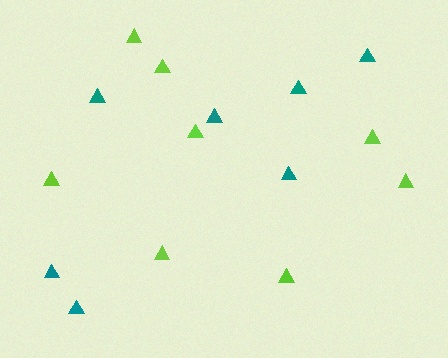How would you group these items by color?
There are 2 groups: one group of teal triangles (7) and one group of lime triangles (8).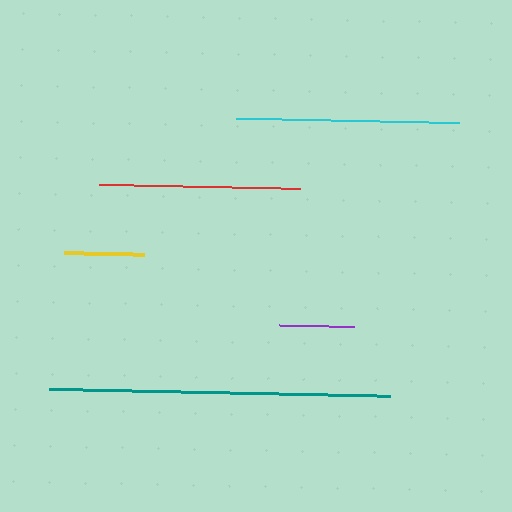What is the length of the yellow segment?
The yellow segment is approximately 80 pixels long.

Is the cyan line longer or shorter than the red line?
The cyan line is longer than the red line.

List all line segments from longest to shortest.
From longest to shortest: teal, cyan, red, yellow, purple.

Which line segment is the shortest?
The purple line is the shortest at approximately 76 pixels.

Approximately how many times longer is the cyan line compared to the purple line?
The cyan line is approximately 2.9 times the length of the purple line.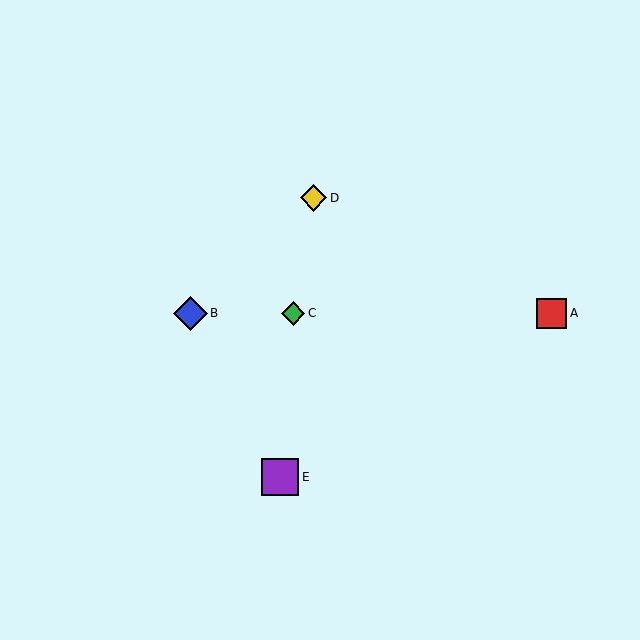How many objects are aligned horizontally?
3 objects (A, B, C) are aligned horizontally.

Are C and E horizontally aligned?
No, C is at y≈313 and E is at y≈477.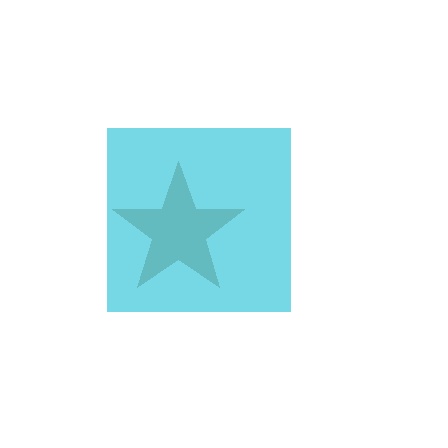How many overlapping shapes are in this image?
There are 2 overlapping shapes in the image.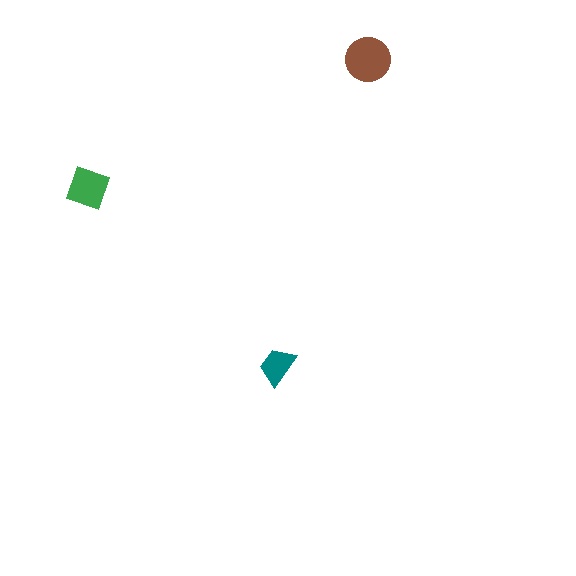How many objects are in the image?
There are 3 objects in the image.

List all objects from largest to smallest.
The brown circle, the green square, the teal trapezoid.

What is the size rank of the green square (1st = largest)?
2nd.